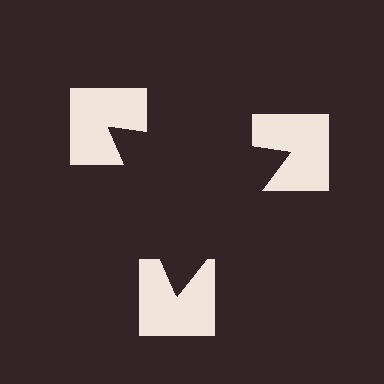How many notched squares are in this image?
There are 3 — one at each vertex of the illusory triangle.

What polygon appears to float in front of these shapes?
An illusory triangle — its edges are inferred from the aligned wedge cuts in the notched squares, not physically drawn.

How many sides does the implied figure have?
3 sides.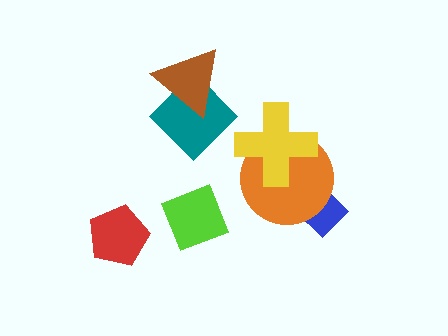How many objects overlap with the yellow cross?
1 object overlaps with the yellow cross.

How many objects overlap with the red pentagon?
0 objects overlap with the red pentagon.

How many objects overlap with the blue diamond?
1 object overlaps with the blue diamond.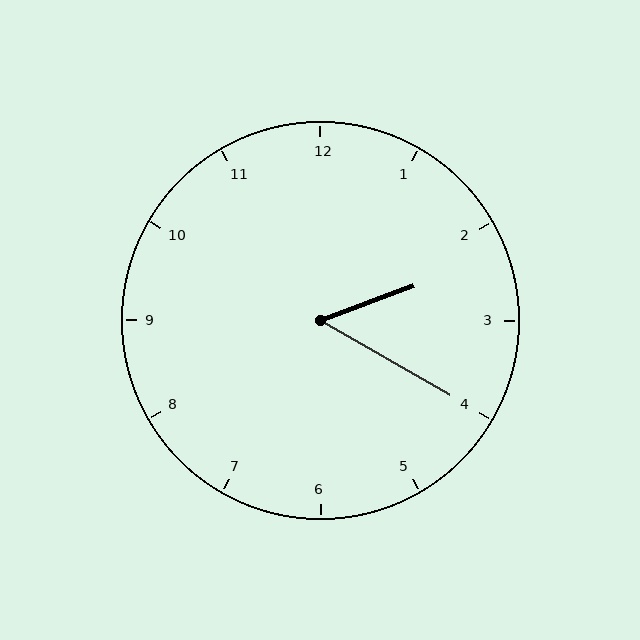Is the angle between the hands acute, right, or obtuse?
It is acute.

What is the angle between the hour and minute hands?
Approximately 50 degrees.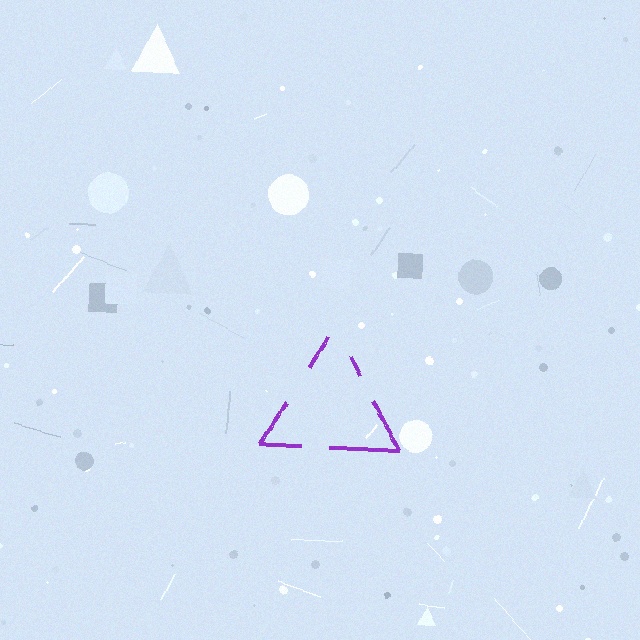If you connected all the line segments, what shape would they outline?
They would outline a triangle.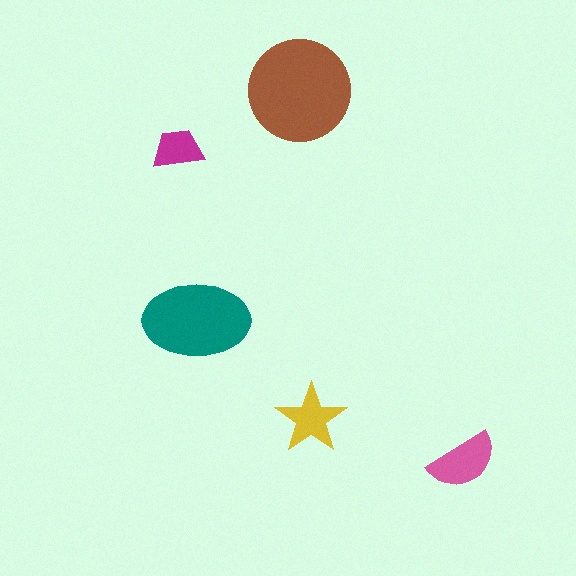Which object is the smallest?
The magenta trapezoid.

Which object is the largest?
The brown circle.